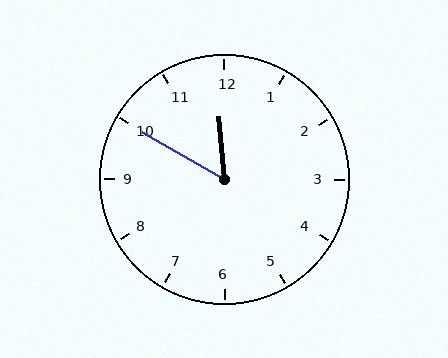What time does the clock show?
11:50.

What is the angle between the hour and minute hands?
Approximately 55 degrees.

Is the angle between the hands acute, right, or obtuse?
It is acute.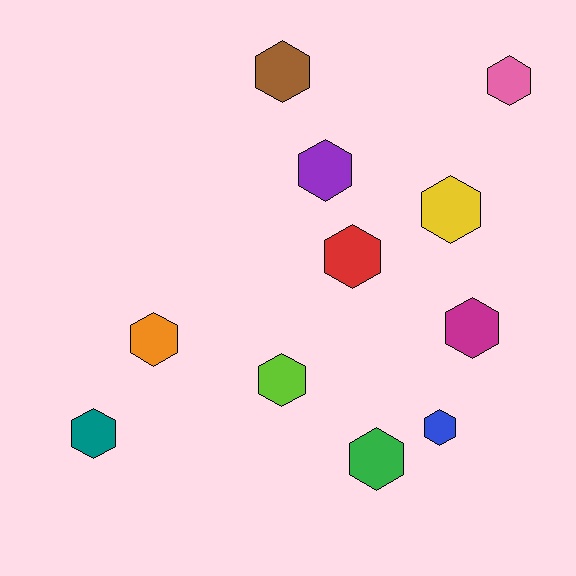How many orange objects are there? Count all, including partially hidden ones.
There is 1 orange object.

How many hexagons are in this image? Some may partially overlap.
There are 11 hexagons.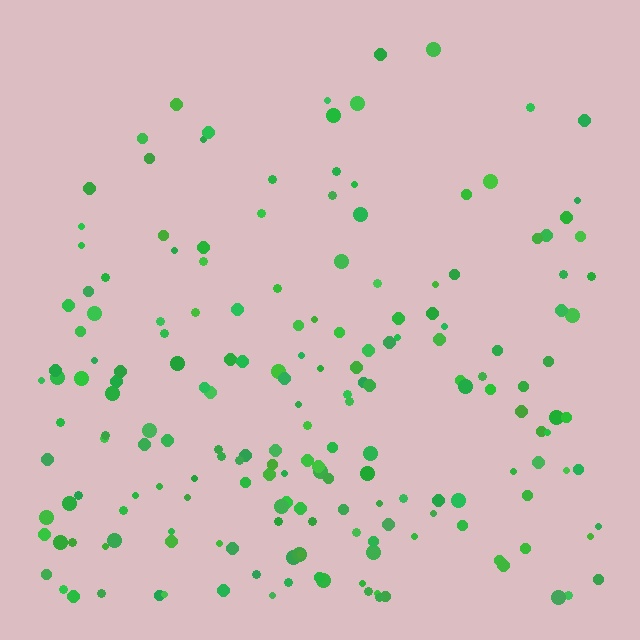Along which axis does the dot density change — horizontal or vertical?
Vertical.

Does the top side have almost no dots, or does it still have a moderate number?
Still a moderate number, just noticeably fewer than the bottom.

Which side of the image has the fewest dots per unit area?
The top.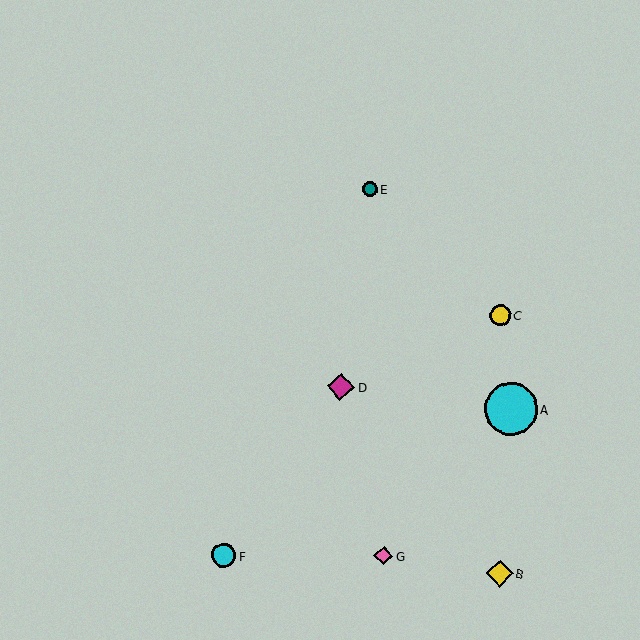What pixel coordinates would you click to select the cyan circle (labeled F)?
Click at (224, 556) to select the cyan circle F.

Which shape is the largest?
The cyan circle (labeled A) is the largest.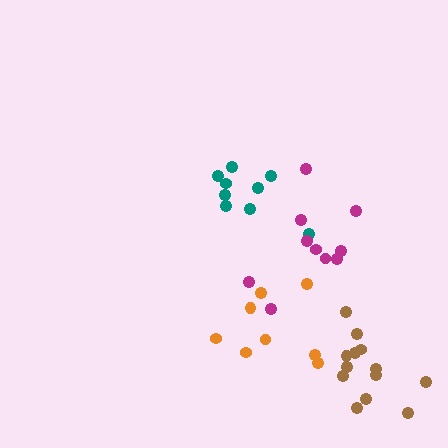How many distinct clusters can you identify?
There are 4 distinct clusters.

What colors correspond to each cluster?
The clusters are colored: orange, teal, magenta, brown.